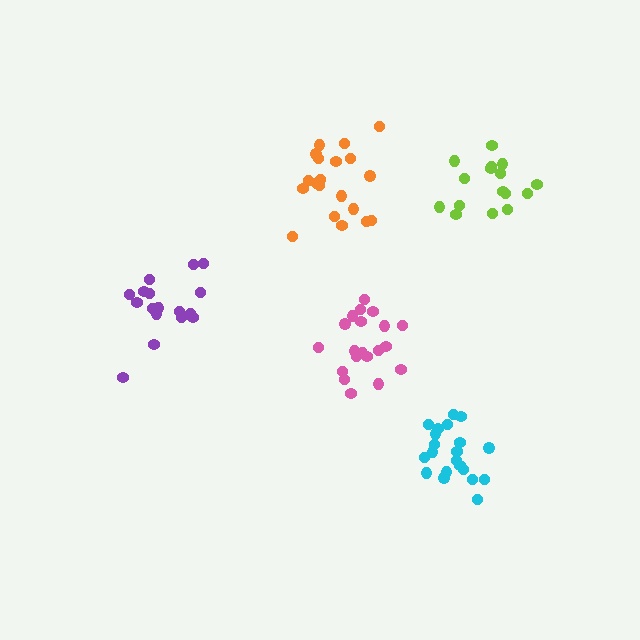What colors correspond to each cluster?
The clusters are colored: cyan, orange, lime, pink, purple.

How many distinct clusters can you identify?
There are 5 distinct clusters.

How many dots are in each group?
Group 1: 21 dots, Group 2: 20 dots, Group 3: 16 dots, Group 4: 20 dots, Group 5: 17 dots (94 total).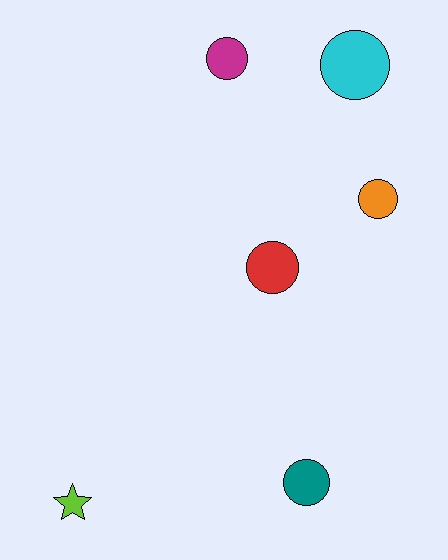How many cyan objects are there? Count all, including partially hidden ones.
There is 1 cyan object.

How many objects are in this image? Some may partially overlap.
There are 6 objects.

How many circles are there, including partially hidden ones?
There are 5 circles.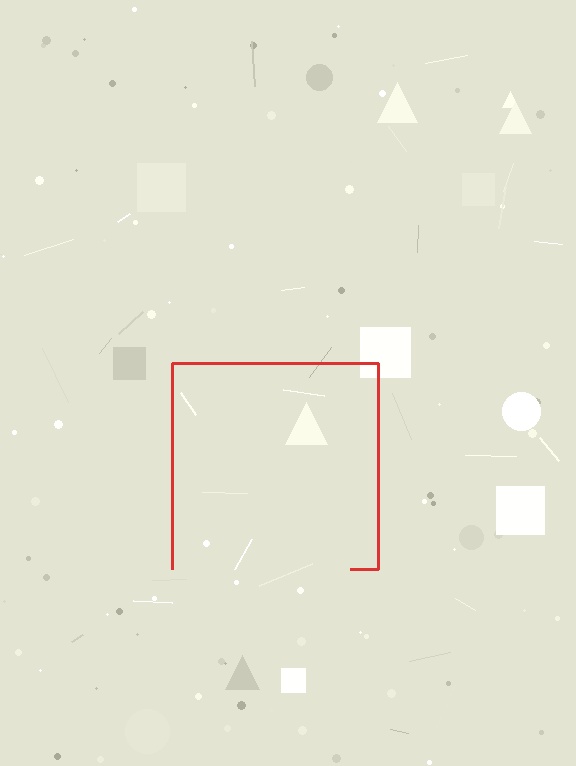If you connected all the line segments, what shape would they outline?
They would outline a square.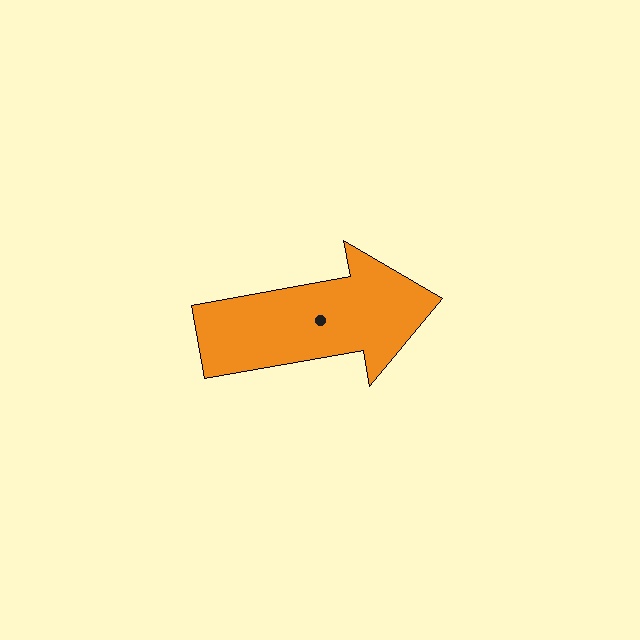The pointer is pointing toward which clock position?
Roughly 3 o'clock.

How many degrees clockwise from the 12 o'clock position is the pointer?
Approximately 80 degrees.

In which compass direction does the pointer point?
East.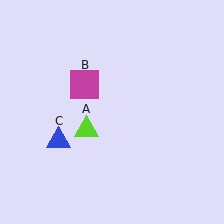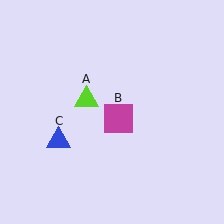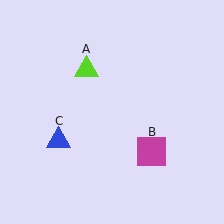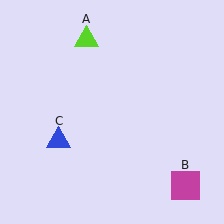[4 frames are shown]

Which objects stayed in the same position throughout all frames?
Blue triangle (object C) remained stationary.